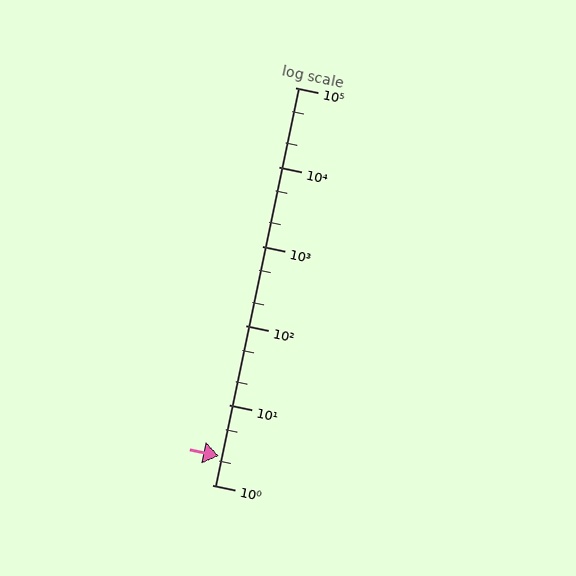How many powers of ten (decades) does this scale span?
The scale spans 5 decades, from 1 to 100000.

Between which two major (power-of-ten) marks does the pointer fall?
The pointer is between 1 and 10.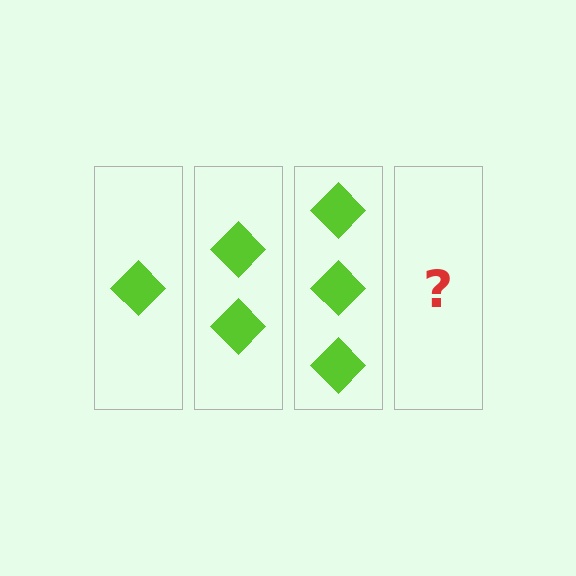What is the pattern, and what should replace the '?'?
The pattern is that each step adds one more diamond. The '?' should be 4 diamonds.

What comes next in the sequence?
The next element should be 4 diamonds.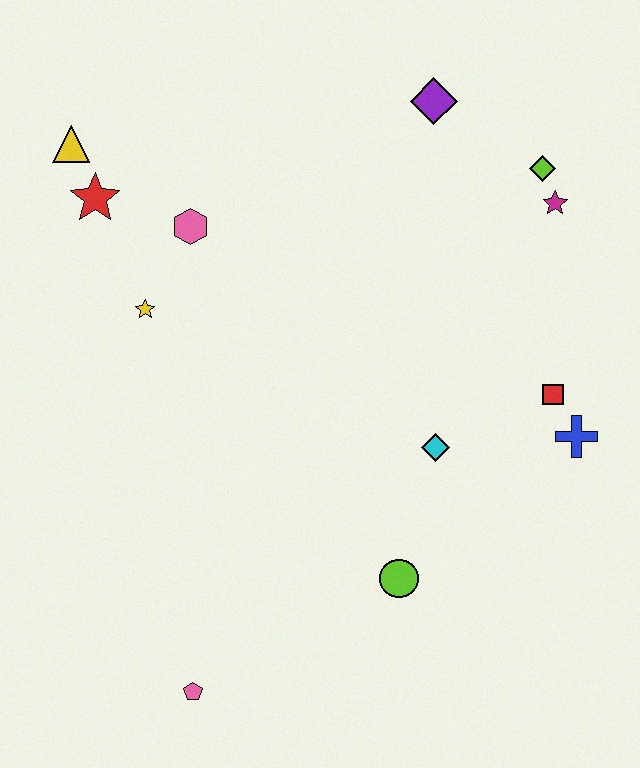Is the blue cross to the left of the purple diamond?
No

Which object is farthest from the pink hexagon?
The pink pentagon is farthest from the pink hexagon.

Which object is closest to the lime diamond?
The magenta star is closest to the lime diamond.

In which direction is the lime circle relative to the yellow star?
The lime circle is below the yellow star.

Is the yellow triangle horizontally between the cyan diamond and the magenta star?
No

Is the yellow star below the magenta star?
Yes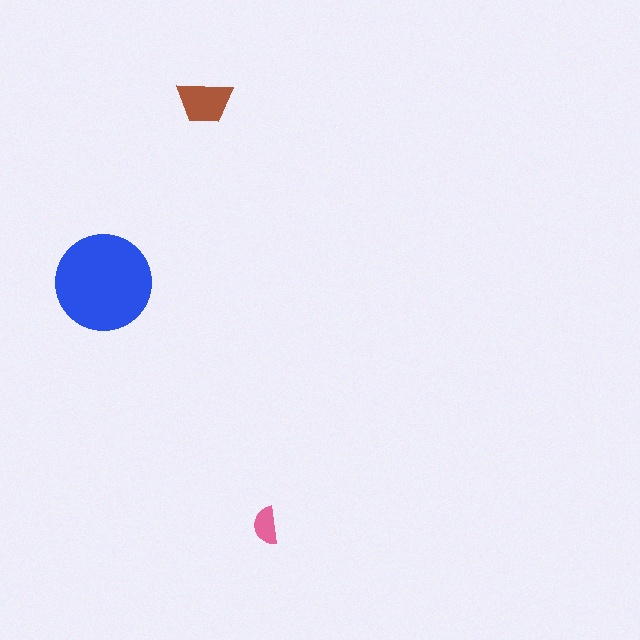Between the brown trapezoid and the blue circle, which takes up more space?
The blue circle.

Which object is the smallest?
The pink semicircle.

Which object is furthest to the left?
The blue circle is leftmost.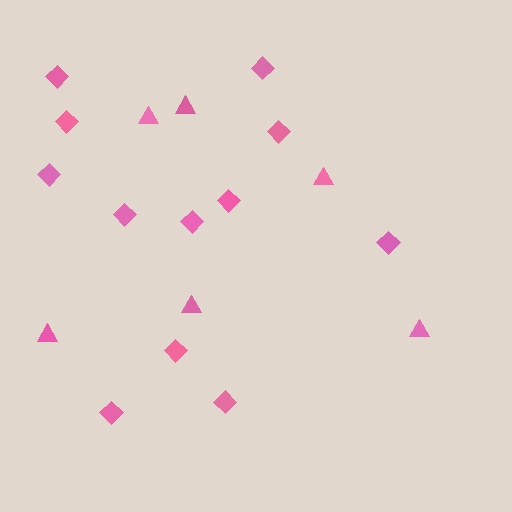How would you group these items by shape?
There are 2 groups: one group of diamonds (12) and one group of triangles (6).